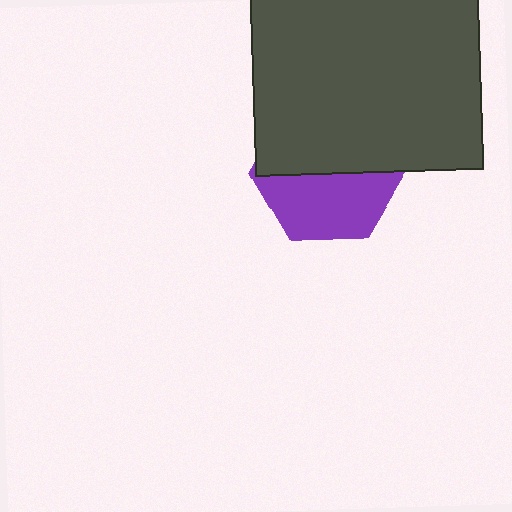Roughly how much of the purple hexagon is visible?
About half of it is visible (roughly 46%).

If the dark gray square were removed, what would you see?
You would see the complete purple hexagon.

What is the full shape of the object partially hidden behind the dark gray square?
The partially hidden object is a purple hexagon.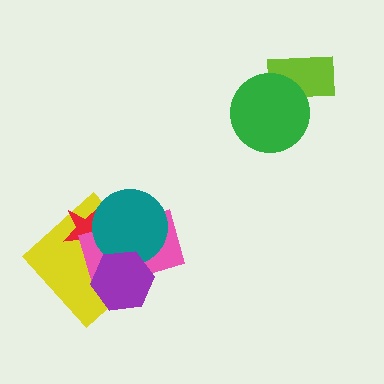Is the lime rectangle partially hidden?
Yes, it is partially covered by another shape.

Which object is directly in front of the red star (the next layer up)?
The pink rectangle is directly in front of the red star.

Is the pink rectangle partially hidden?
Yes, it is partially covered by another shape.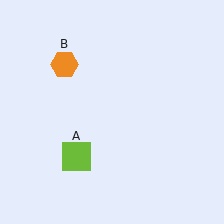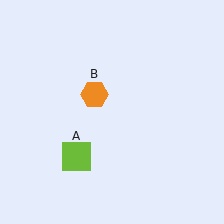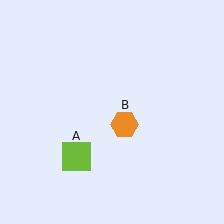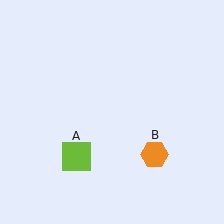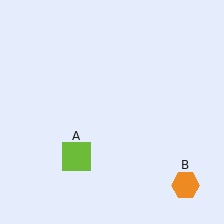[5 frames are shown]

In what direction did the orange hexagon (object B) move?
The orange hexagon (object B) moved down and to the right.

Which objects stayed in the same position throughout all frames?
Lime square (object A) remained stationary.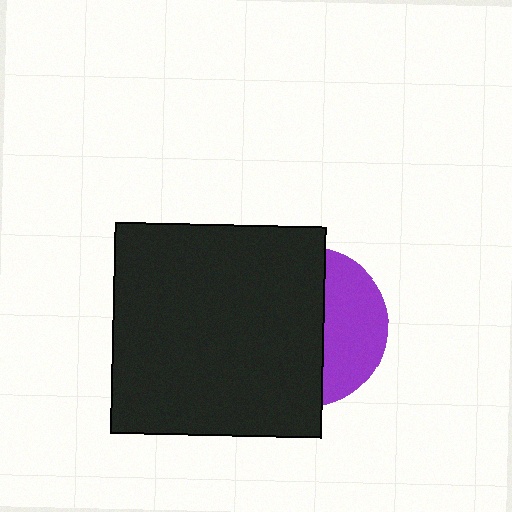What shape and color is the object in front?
The object in front is a black square.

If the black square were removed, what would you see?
You would see the complete purple circle.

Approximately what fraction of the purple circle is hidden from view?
Roughly 62% of the purple circle is hidden behind the black square.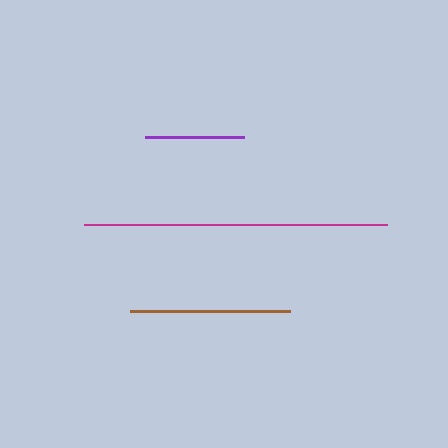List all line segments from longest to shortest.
From longest to shortest: magenta, brown, purple.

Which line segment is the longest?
The magenta line is the longest at approximately 303 pixels.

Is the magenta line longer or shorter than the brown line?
The magenta line is longer than the brown line.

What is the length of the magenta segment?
The magenta segment is approximately 303 pixels long.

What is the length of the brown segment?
The brown segment is approximately 160 pixels long.